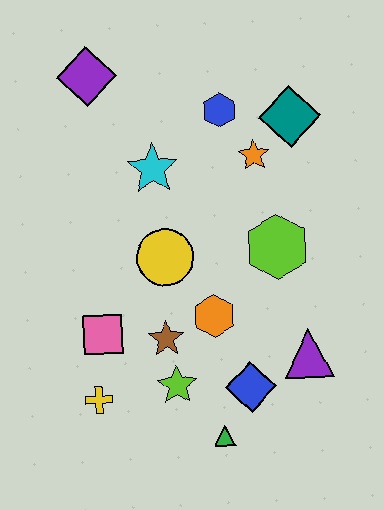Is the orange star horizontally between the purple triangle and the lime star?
Yes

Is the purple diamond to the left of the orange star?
Yes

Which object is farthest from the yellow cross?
The teal diamond is farthest from the yellow cross.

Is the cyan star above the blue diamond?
Yes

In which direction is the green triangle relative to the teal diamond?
The green triangle is below the teal diamond.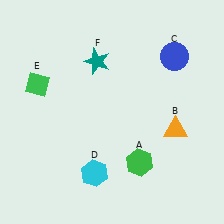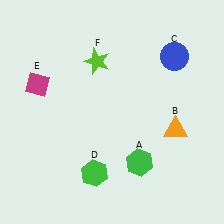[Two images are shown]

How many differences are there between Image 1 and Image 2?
There are 3 differences between the two images.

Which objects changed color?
D changed from cyan to green. E changed from green to magenta. F changed from teal to lime.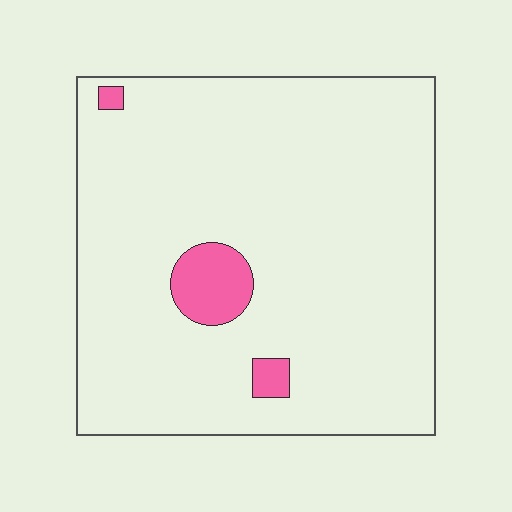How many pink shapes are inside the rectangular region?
3.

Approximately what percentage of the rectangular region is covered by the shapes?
Approximately 5%.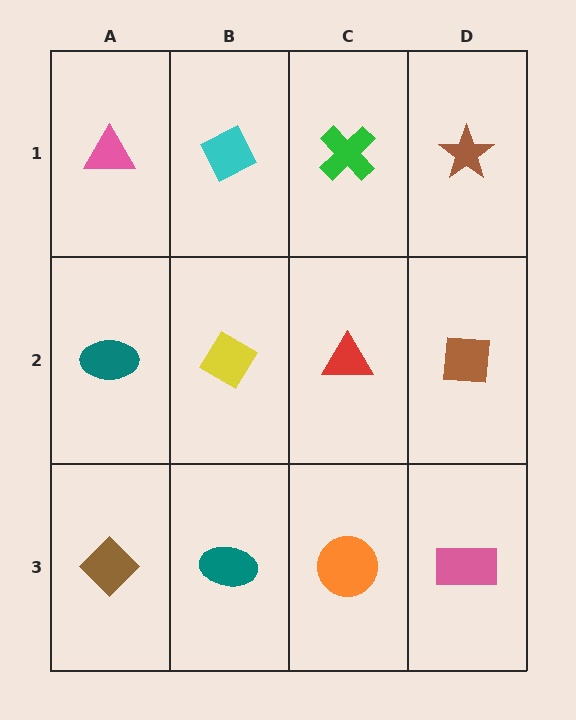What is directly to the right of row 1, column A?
A cyan diamond.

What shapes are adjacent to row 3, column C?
A red triangle (row 2, column C), a teal ellipse (row 3, column B), a pink rectangle (row 3, column D).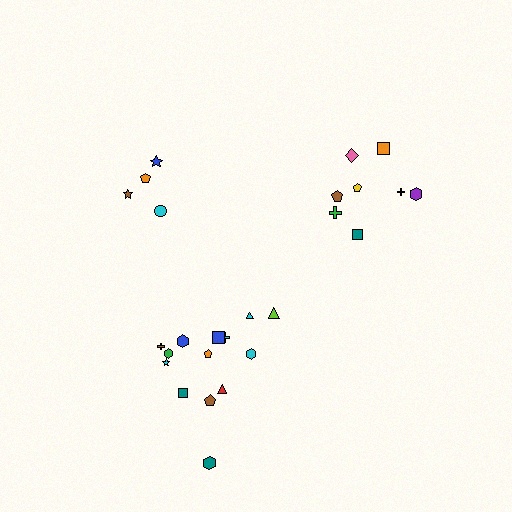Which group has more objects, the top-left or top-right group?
The top-right group.